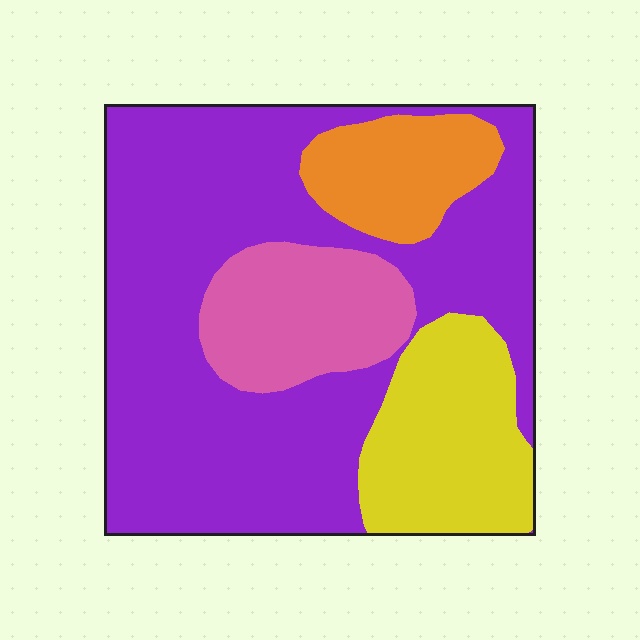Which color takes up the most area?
Purple, at roughly 60%.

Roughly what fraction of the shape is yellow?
Yellow takes up about one sixth (1/6) of the shape.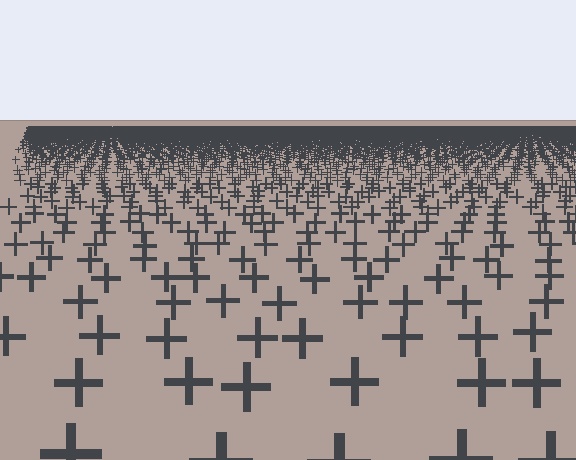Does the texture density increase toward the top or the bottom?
Density increases toward the top.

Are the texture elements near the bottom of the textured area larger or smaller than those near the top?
Larger. Near the bottom, elements are closer to the viewer and appear at a bigger on-screen size.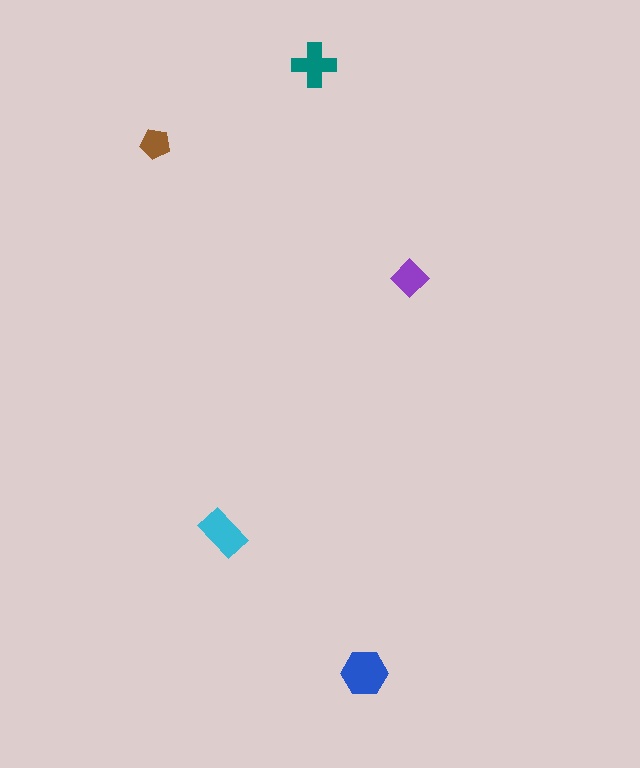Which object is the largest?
The blue hexagon.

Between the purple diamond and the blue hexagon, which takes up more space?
The blue hexagon.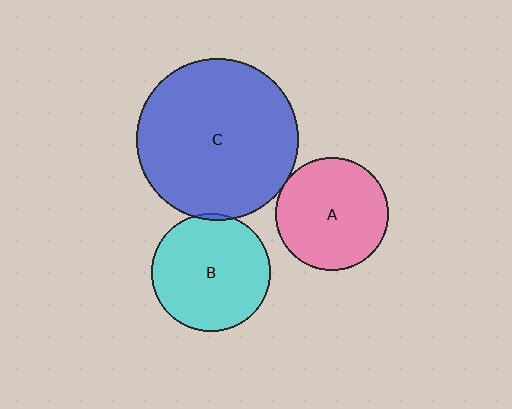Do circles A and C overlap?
Yes.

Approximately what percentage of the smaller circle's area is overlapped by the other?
Approximately 5%.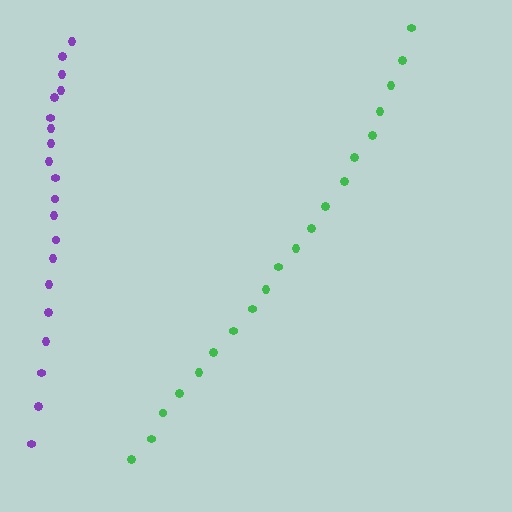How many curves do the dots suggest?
There are 2 distinct paths.